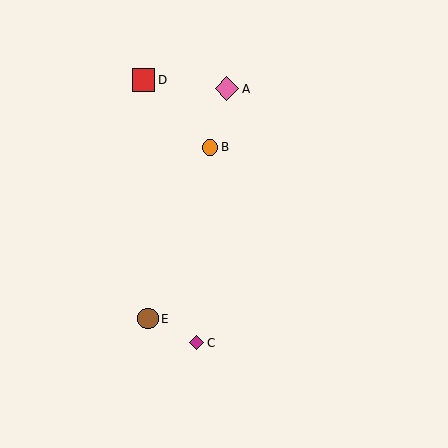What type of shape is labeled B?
Shape B is an orange circle.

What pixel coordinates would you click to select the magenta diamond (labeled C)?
Click at (197, 343) to select the magenta diamond C.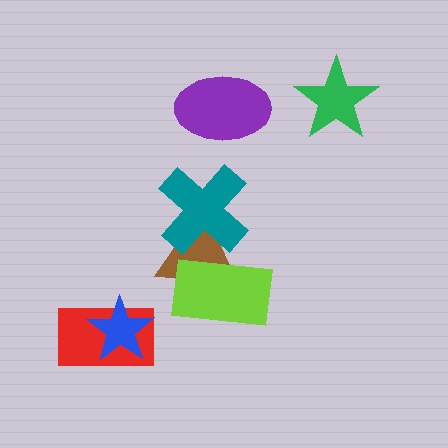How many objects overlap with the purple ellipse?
0 objects overlap with the purple ellipse.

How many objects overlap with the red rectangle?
1 object overlaps with the red rectangle.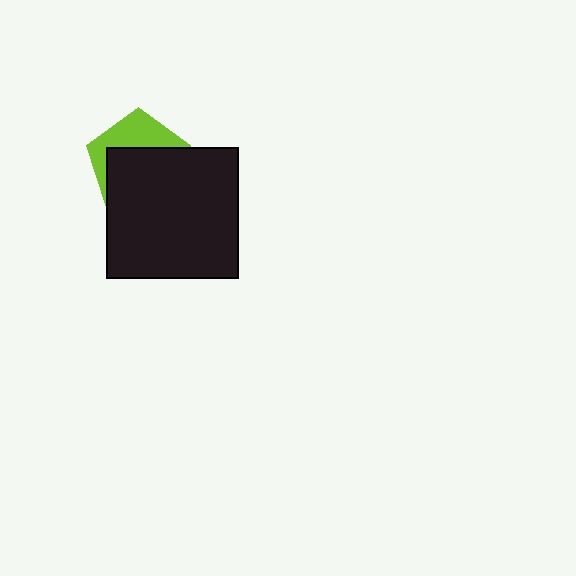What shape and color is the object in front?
The object in front is a black square.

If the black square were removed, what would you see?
You would see the complete lime pentagon.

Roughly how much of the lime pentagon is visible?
A small part of it is visible (roughly 38%).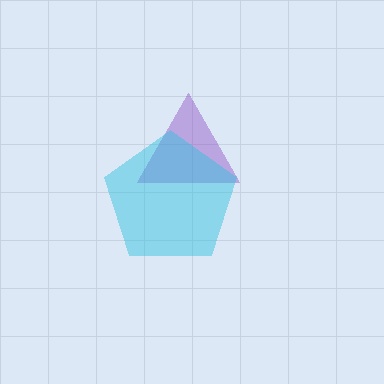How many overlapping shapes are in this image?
There are 2 overlapping shapes in the image.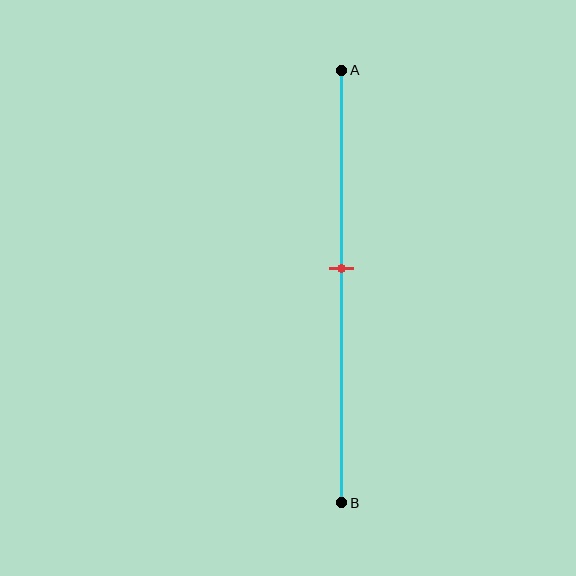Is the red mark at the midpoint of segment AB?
No, the mark is at about 45% from A, not at the 50% midpoint.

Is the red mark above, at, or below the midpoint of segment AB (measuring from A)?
The red mark is above the midpoint of segment AB.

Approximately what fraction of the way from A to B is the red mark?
The red mark is approximately 45% of the way from A to B.